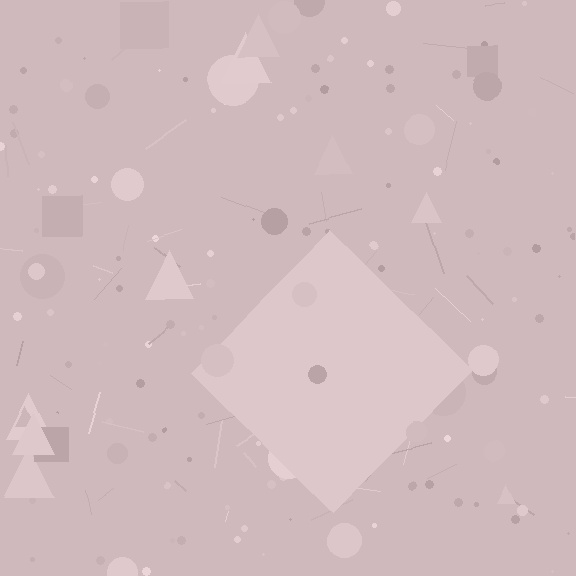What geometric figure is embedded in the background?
A diamond is embedded in the background.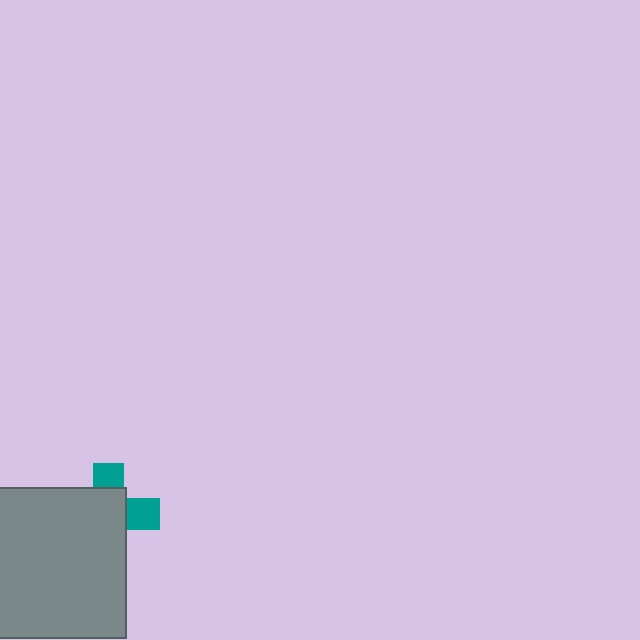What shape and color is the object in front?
The object in front is a gray square.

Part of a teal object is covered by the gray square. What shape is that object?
It is a cross.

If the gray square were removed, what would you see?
You would see the complete teal cross.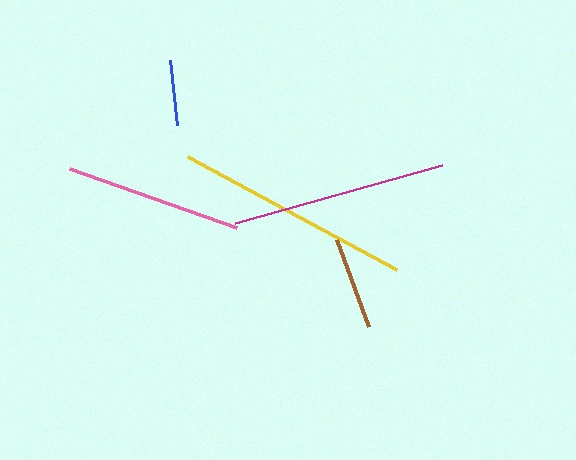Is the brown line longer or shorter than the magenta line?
The magenta line is longer than the brown line.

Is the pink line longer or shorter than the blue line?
The pink line is longer than the blue line.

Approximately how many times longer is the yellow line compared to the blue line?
The yellow line is approximately 3.6 times the length of the blue line.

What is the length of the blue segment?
The blue segment is approximately 66 pixels long.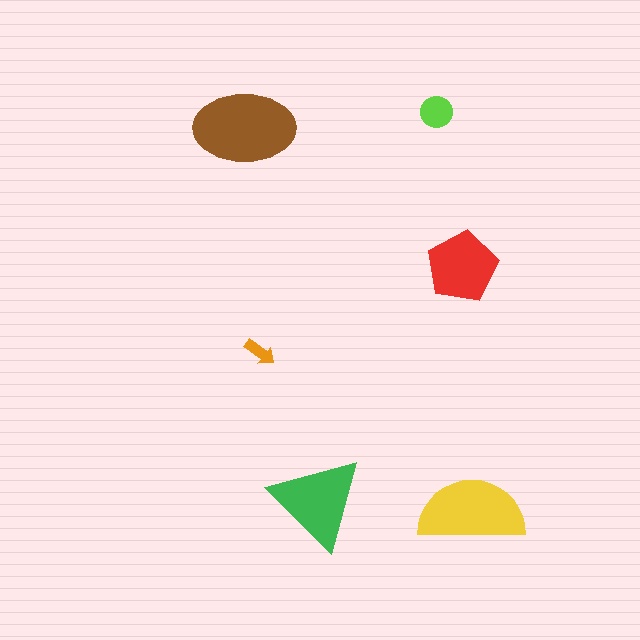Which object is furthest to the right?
The yellow semicircle is rightmost.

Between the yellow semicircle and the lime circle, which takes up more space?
The yellow semicircle.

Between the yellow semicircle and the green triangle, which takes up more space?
The yellow semicircle.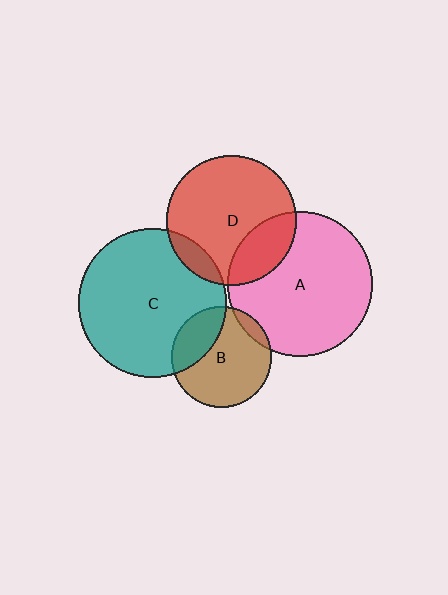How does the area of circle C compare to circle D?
Approximately 1.3 times.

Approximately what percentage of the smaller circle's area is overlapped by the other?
Approximately 25%.